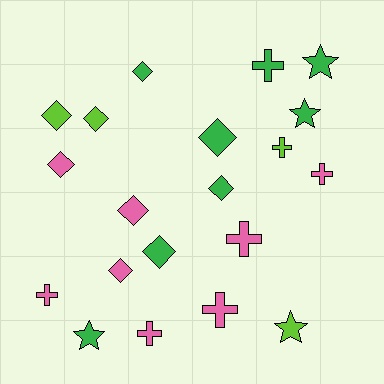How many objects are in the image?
There are 20 objects.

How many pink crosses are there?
There are 5 pink crosses.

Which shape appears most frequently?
Diamond, with 9 objects.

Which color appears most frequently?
Pink, with 8 objects.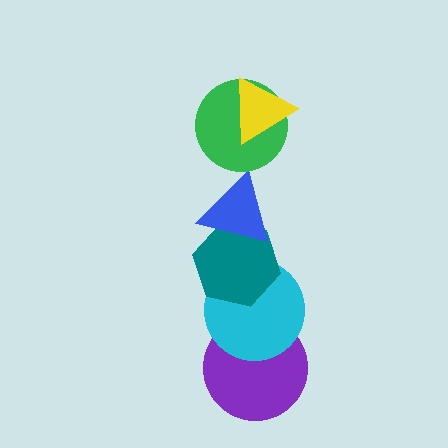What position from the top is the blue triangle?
The blue triangle is 3rd from the top.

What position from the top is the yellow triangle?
The yellow triangle is 1st from the top.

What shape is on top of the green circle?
The yellow triangle is on top of the green circle.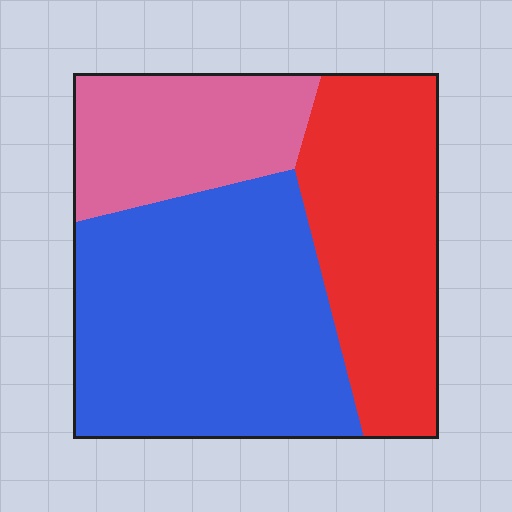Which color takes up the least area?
Pink, at roughly 20%.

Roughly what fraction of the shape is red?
Red covers roughly 30% of the shape.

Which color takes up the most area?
Blue, at roughly 45%.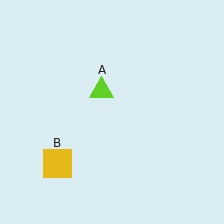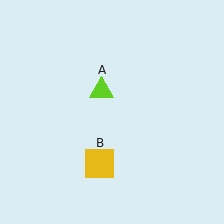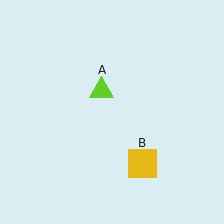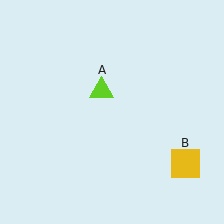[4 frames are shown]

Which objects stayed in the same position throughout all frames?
Lime triangle (object A) remained stationary.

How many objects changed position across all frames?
1 object changed position: yellow square (object B).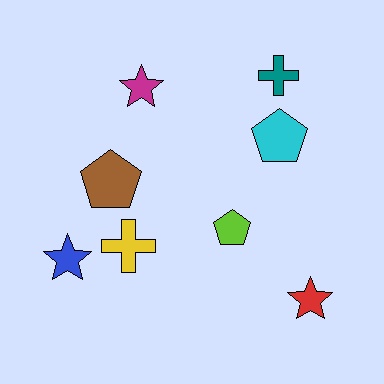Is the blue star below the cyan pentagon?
Yes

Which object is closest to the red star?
The lime pentagon is closest to the red star.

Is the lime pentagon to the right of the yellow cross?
Yes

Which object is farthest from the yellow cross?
The teal cross is farthest from the yellow cross.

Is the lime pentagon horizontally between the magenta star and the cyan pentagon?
Yes